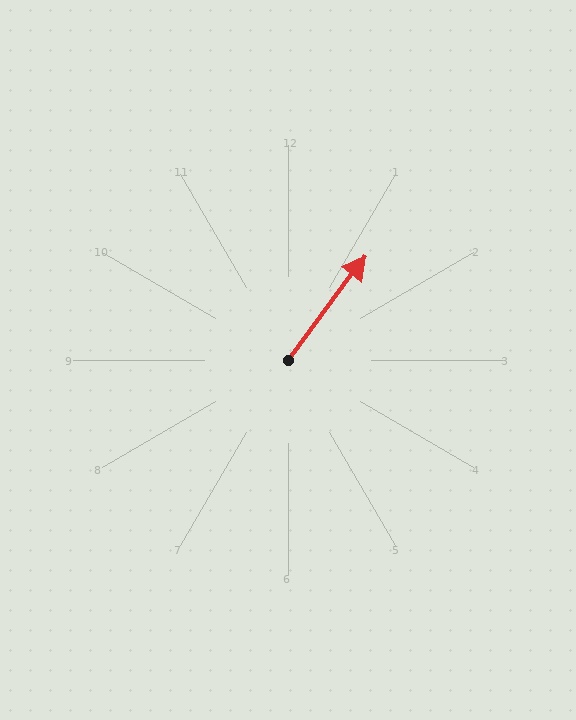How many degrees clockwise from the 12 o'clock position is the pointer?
Approximately 37 degrees.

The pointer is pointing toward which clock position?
Roughly 1 o'clock.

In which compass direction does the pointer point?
Northeast.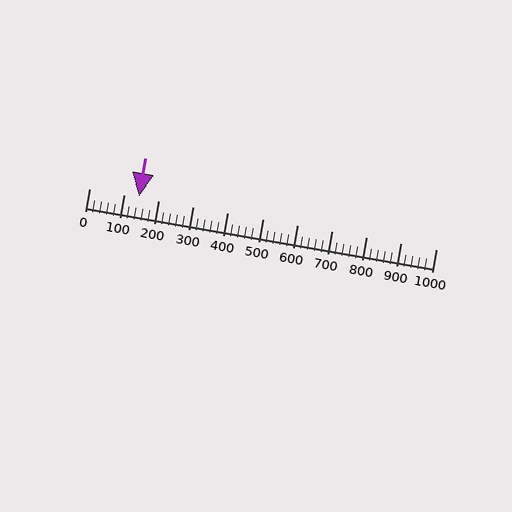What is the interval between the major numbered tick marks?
The major tick marks are spaced 100 units apart.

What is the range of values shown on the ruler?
The ruler shows values from 0 to 1000.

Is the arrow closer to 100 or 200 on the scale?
The arrow is closer to 100.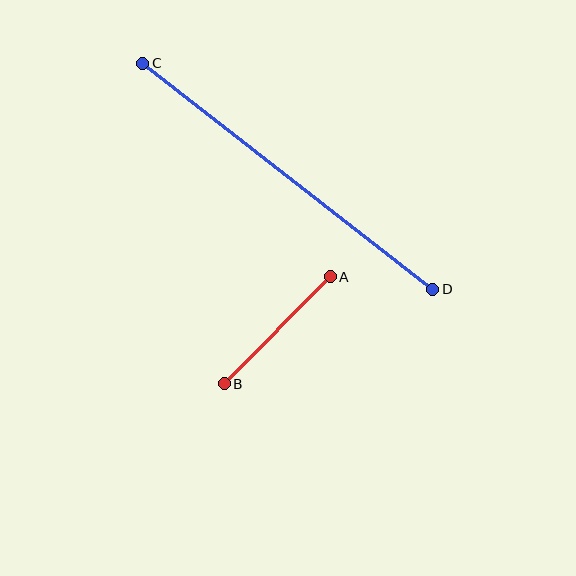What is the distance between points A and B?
The distance is approximately 151 pixels.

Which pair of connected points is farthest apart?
Points C and D are farthest apart.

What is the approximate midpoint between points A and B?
The midpoint is at approximately (277, 330) pixels.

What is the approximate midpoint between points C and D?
The midpoint is at approximately (288, 176) pixels.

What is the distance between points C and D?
The distance is approximately 368 pixels.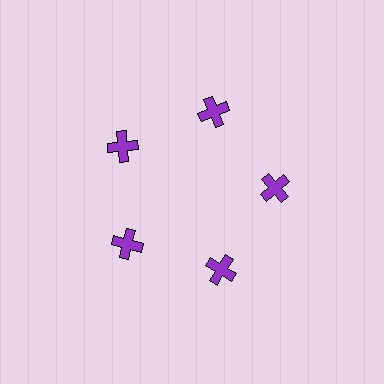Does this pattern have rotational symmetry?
Yes, this pattern has 5-fold rotational symmetry. It looks the same after rotating 72 degrees around the center.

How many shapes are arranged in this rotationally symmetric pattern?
There are 5 shapes, arranged in 5 groups of 1.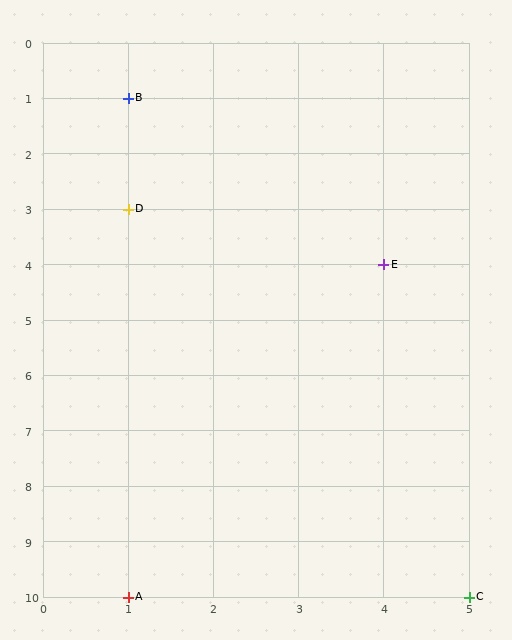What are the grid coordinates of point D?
Point D is at grid coordinates (1, 3).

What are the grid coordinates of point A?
Point A is at grid coordinates (1, 10).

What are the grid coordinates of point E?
Point E is at grid coordinates (4, 4).